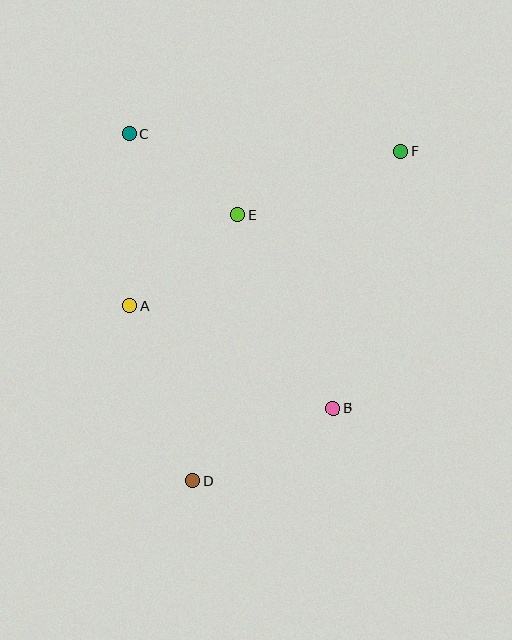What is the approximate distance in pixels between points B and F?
The distance between B and F is approximately 265 pixels.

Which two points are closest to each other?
Points C and E are closest to each other.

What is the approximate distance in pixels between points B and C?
The distance between B and C is approximately 342 pixels.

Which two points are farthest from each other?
Points D and F are farthest from each other.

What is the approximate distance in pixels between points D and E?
The distance between D and E is approximately 270 pixels.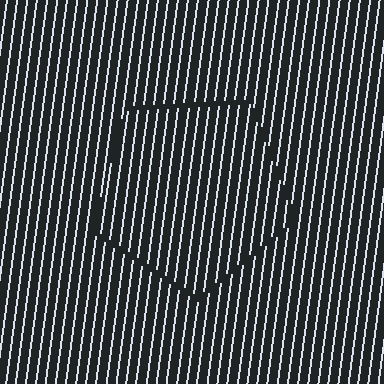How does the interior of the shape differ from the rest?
The interior of the shape contains the same grating, shifted by half a period — the contour is defined by the phase discontinuity where line-ends from the inner and outer gratings abut.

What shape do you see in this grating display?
An illusory pentagon. The interior of the shape contains the same grating, shifted by half a period — the contour is defined by the phase discontinuity where line-ends from the inner and outer gratings abut.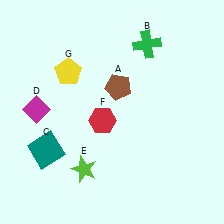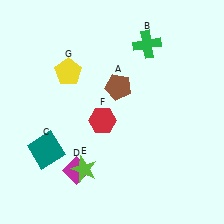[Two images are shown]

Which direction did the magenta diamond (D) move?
The magenta diamond (D) moved down.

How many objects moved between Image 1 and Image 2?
1 object moved between the two images.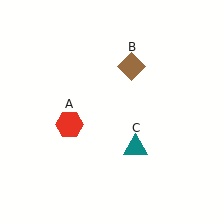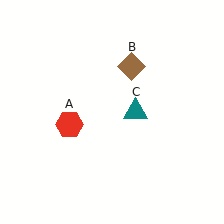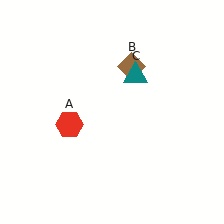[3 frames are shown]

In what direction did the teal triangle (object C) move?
The teal triangle (object C) moved up.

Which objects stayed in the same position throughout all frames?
Red hexagon (object A) and brown diamond (object B) remained stationary.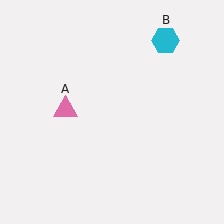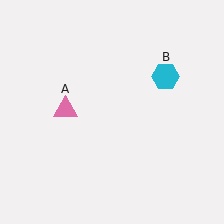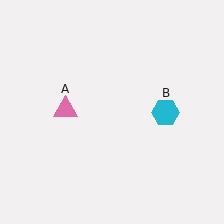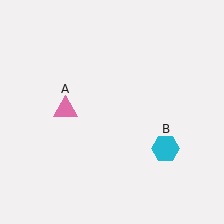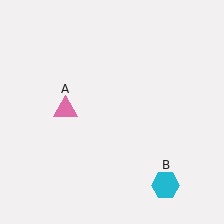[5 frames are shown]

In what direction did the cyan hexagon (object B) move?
The cyan hexagon (object B) moved down.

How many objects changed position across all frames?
1 object changed position: cyan hexagon (object B).